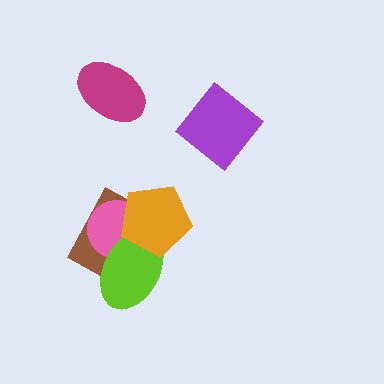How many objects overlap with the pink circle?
3 objects overlap with the pink circle.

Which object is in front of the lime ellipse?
The orange pentagon is in front of the lime ellipse.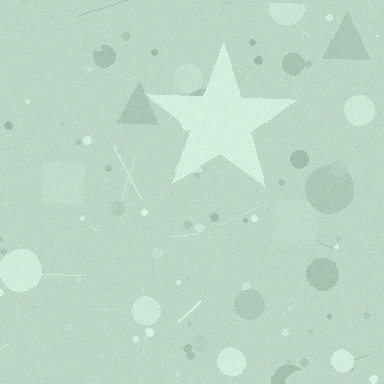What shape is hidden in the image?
A star is hidden in the image.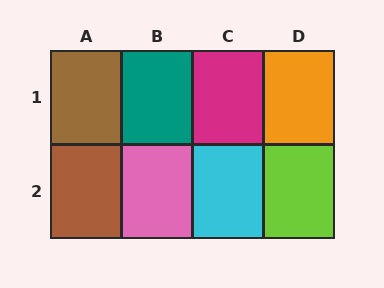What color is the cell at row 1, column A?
Brown.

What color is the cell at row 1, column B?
Teal.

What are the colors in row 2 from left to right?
Brown, pink, cyan, lime.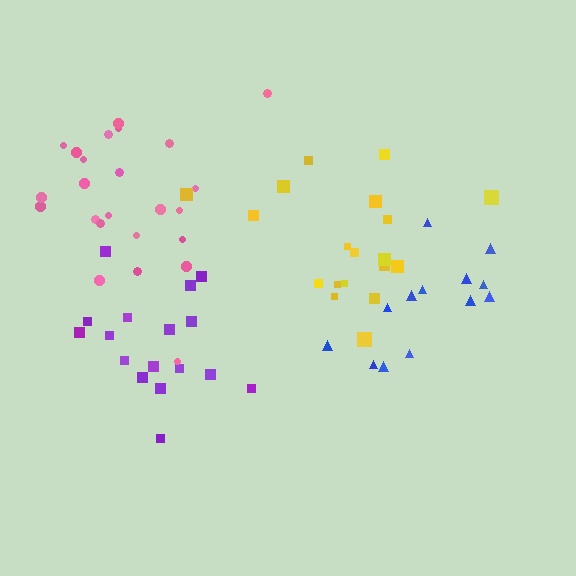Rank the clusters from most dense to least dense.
purple, pink, yellow, blue.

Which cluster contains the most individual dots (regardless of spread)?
Pink (24).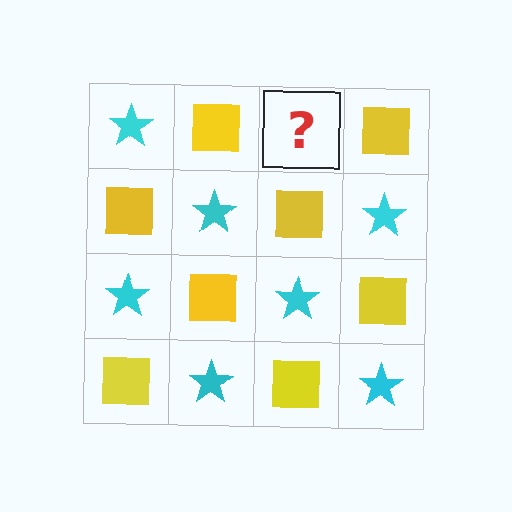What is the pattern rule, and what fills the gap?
The rule is that it alternates cyan star and yellow square in a checkerboard pattern. The gap should be filled with a cyan star.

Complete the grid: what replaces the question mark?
The question mark should be replaced with a cyan star.